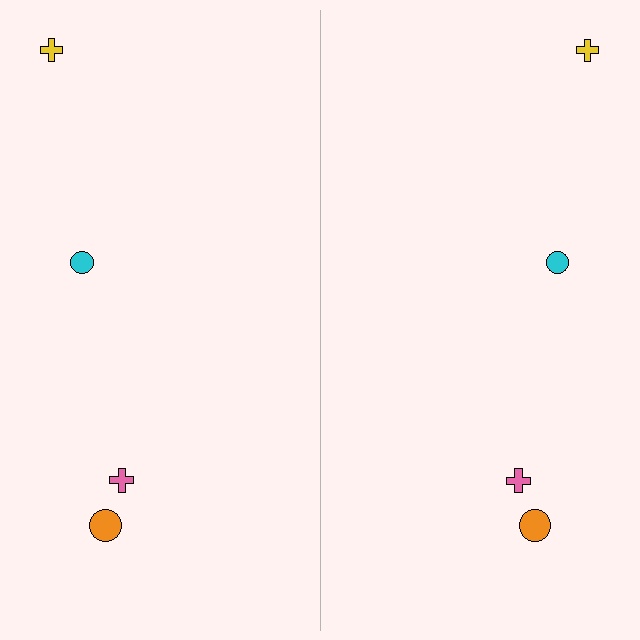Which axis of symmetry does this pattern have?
The pattern has a vertical axis of symmetry running through the center of the image.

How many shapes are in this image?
There are 8 shapes in this image.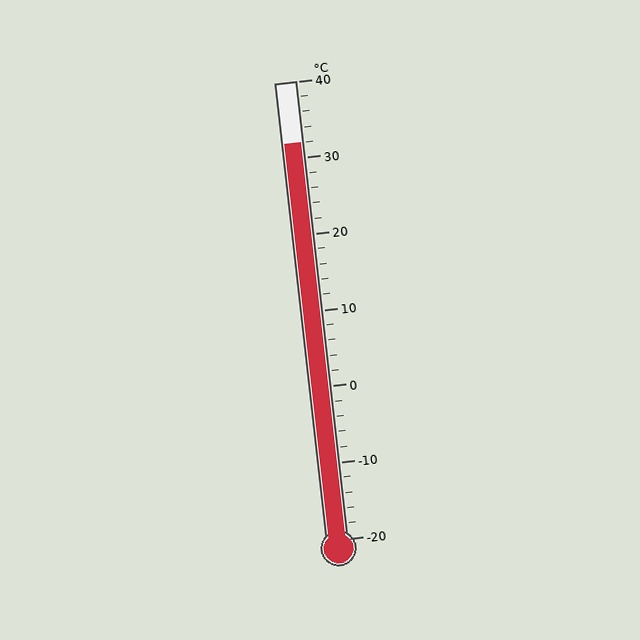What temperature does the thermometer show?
The thermometer shows approximately 32°C.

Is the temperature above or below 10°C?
The temperature is above 10°C.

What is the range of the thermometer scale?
The thermometer scale ranges from -20°C to 40°C.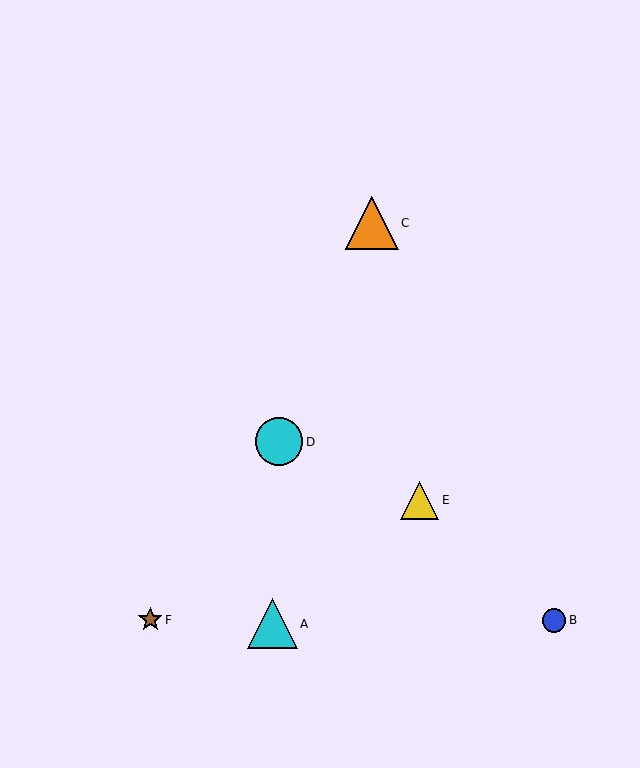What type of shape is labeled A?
Shape A is a cyan triangle.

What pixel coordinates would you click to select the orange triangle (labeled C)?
Click at (372, 223) to select the orange triangle C.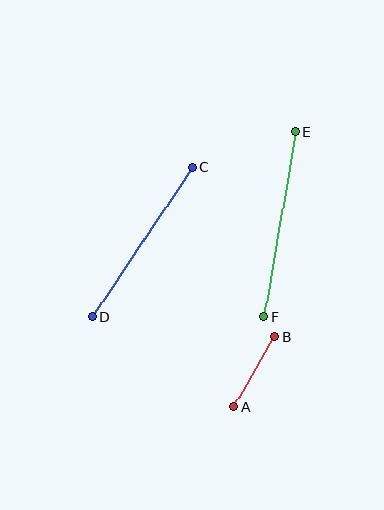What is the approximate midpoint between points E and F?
The midpoint is at approximately (280, 224) pixels.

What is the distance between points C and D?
The distance is approximately 179 pixels.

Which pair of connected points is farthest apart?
Points E and F are farthest apart.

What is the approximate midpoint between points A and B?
The midpoint is at approximately (254, 372) pixels.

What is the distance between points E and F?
The distance is approximately 187 pixels.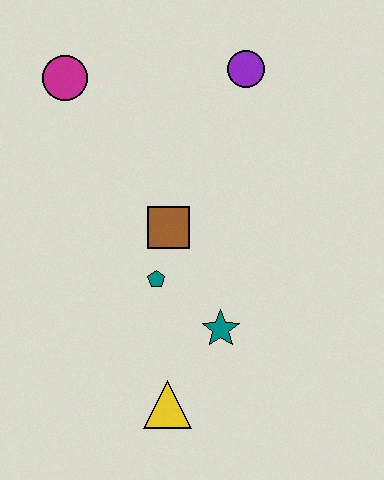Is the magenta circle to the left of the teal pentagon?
Yes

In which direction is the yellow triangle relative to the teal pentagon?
The yellow triangle is below the teal pentagon.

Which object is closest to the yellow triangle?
The teal star is closest to the yellow triangle.